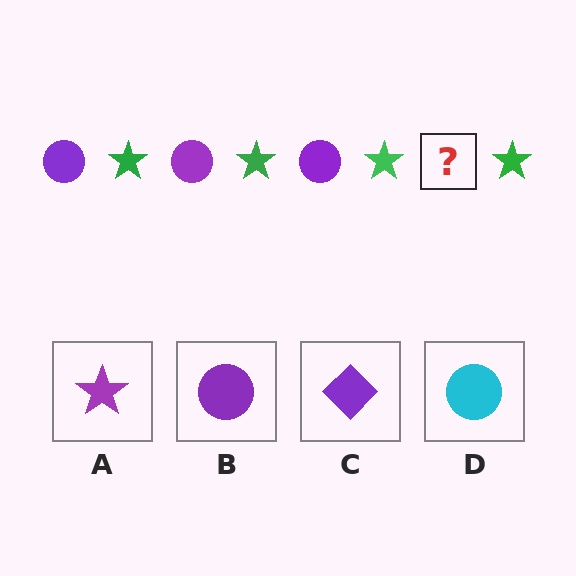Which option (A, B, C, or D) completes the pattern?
B.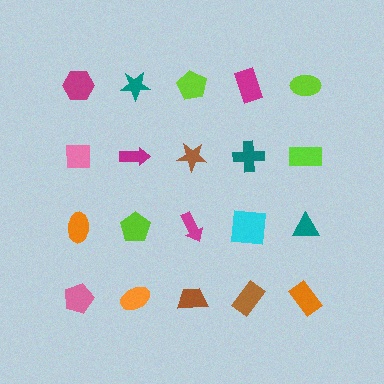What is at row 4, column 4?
A brown rectangle.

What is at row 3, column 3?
A magenta arrow.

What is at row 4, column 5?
An orange rectangle.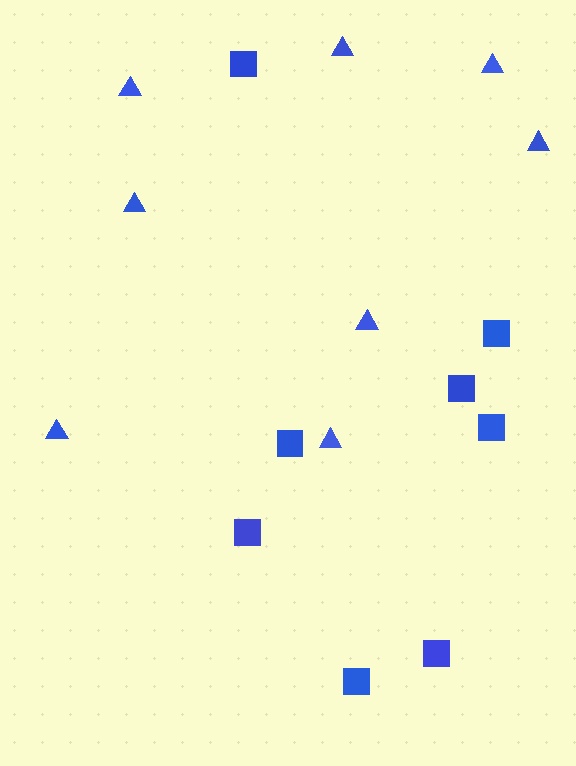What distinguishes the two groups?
There are 2 groups: one group of squares (8) and one group of triangles (8).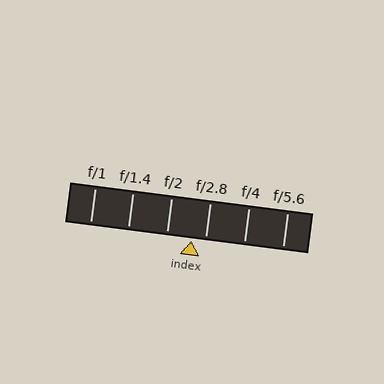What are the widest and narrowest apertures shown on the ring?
The widest aperture shown is f/1 and the narrowest is f/5.6.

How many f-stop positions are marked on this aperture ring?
There are 6 f-stop positions marked.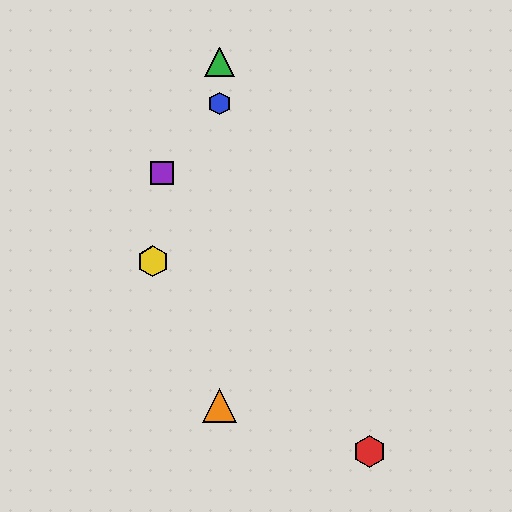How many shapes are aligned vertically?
3 shapes (the blue hexagon, the green triangle, the orange triangle) are aligned vertically.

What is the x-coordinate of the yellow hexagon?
The yellow hexagon is at x≈153.